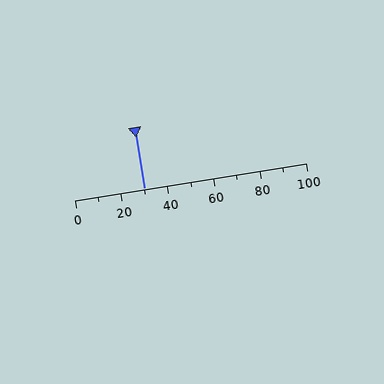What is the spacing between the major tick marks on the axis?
The major ticks are spaced 20 apart.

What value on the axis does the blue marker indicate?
The marker indicates approximately 30.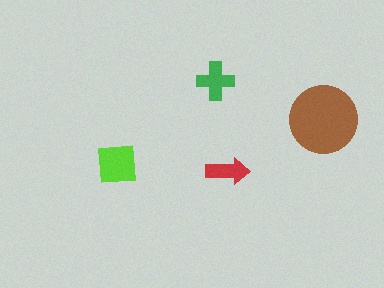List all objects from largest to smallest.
The brown circle, the lime square, the green cross, the red arrow.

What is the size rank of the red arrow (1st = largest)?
4th.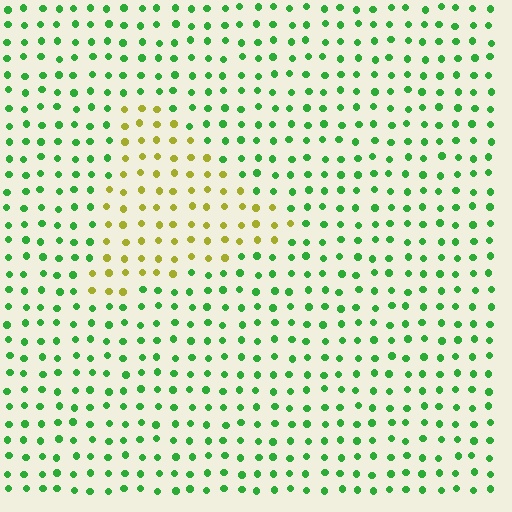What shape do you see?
I see a triangle.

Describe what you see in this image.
The image is filled with small green elements in a uniform arrangement. A triangle-shaped region is visible where the elements are tinted to a slightly different hue, forming a subtle color boundary.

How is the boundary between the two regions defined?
The boundary is defined purely by a slight shift in hue (about 61 degrees). Spacing, size, and orientation are identical on both sides.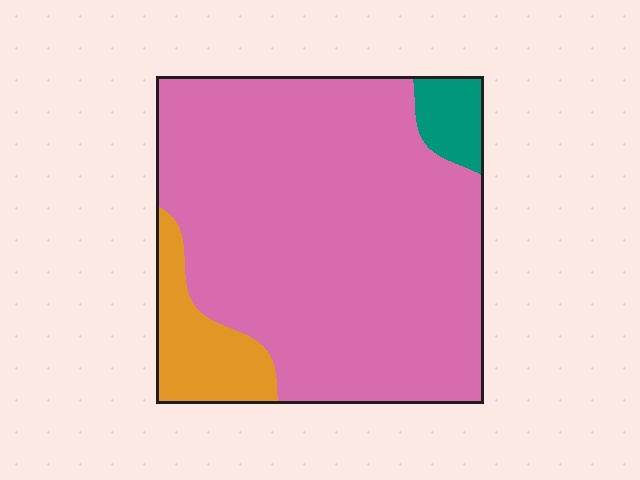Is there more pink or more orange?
Pink.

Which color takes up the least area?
Teal, at roughly 5%.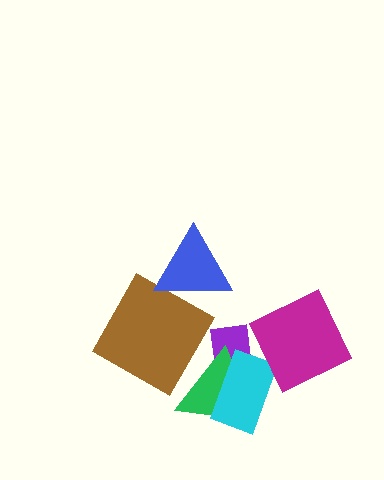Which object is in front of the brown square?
The blue triangle is in front of the brown square.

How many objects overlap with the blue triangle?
1 object overlaps with the blue triangle.